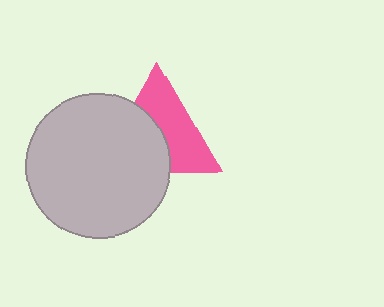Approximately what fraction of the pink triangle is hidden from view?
Roughly 47% of the pink triangle is hidden behind the light gray circle.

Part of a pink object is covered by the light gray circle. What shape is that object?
It is a triangle.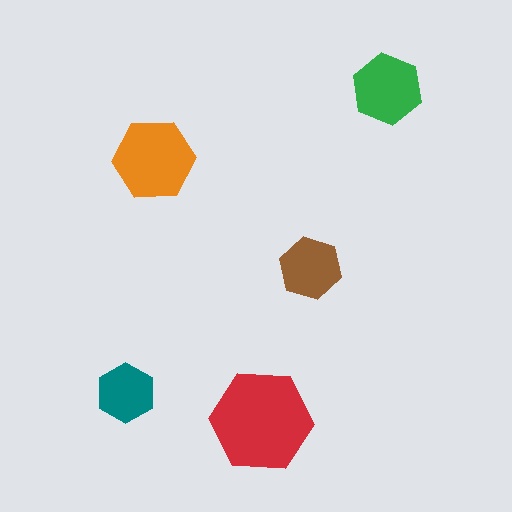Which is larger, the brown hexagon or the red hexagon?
The red one.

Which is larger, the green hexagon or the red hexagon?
The red one.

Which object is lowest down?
The red hexagon is bottommost.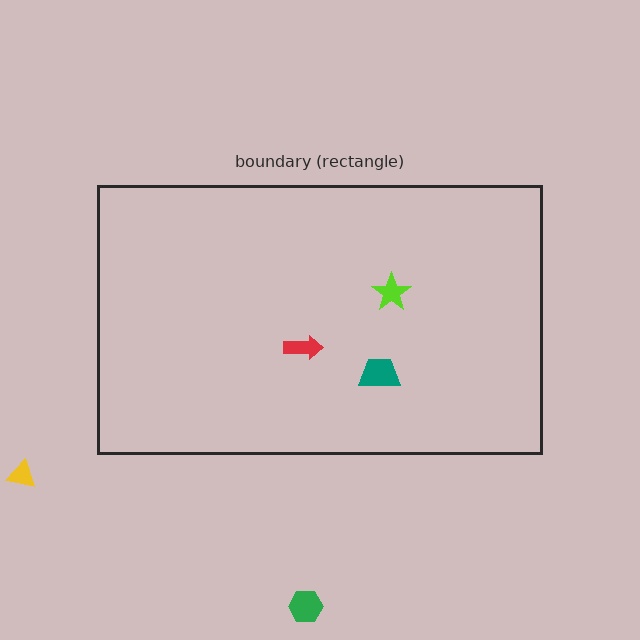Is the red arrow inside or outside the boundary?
Inside.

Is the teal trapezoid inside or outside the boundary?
Inside.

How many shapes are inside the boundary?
3 inside, 2 outside.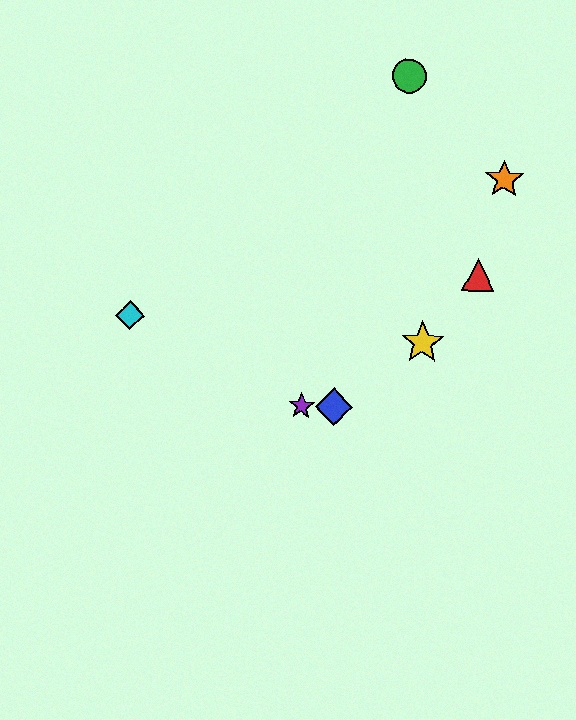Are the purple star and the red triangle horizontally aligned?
No, the purple star is at y≈406 and the red triangle is at y≈275.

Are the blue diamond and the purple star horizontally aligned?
Yes, both are at y≈407.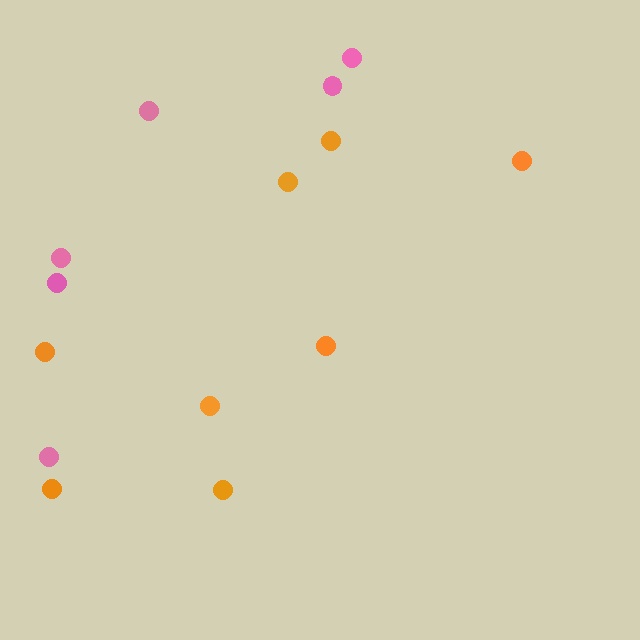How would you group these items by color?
There are 2 groups: one group of pink circles (6) and one group of orange circles (8).